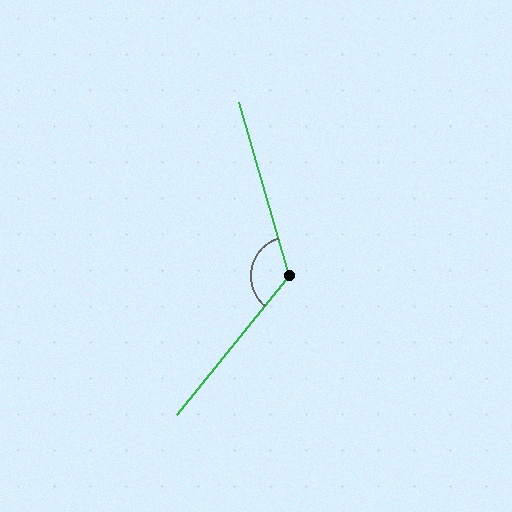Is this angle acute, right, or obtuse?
It is obtuse.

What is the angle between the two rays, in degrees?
Approximately 125 degrees.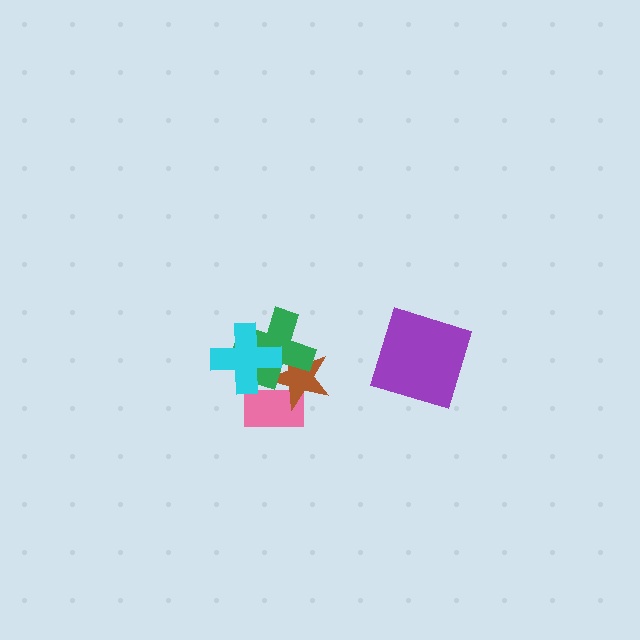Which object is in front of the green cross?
The cyan cross is in front of the green cross.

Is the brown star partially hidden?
Yes, it is partially covered by another shape.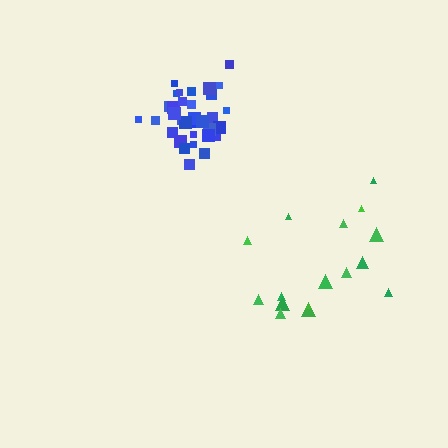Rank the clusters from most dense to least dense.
blue, green.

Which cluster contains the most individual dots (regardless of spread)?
Blue (33).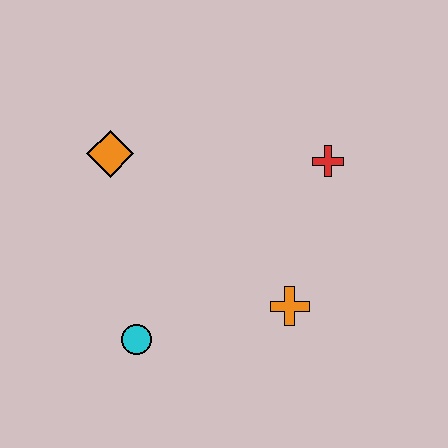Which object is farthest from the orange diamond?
The orange cross is farthest from the orange diamond.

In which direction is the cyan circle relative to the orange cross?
The cyan circle is to the left of the orange cross.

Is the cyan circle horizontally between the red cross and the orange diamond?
Yes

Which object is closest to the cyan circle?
The orange cross is closest to the cyan circle.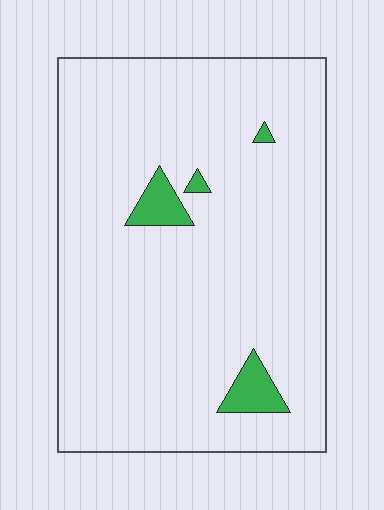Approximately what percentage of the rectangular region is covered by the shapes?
Approximately 5%.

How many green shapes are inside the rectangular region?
4.